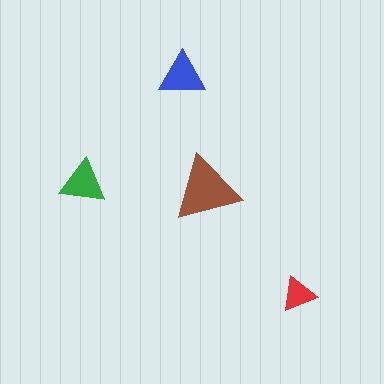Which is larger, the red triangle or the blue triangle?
The blue one.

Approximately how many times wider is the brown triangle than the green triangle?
About 1.5 times wider.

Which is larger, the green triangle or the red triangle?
The green one.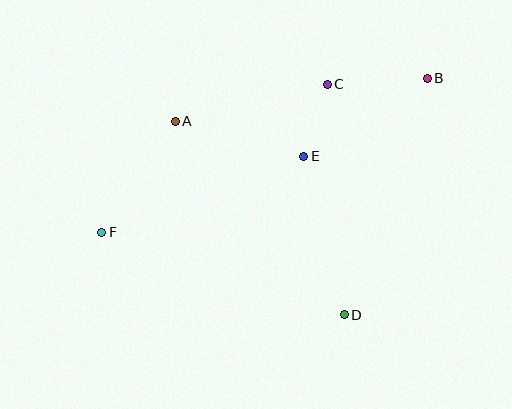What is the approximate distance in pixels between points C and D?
The distance between C and D is approximately 232 pixels.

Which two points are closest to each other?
Points C and E are closest to each other.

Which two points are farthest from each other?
Points B and F are farthest from each other.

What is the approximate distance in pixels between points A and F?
The distance between A and F is approximately 133 pixels.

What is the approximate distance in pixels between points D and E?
The distance between D and E is approximately 164 pixels.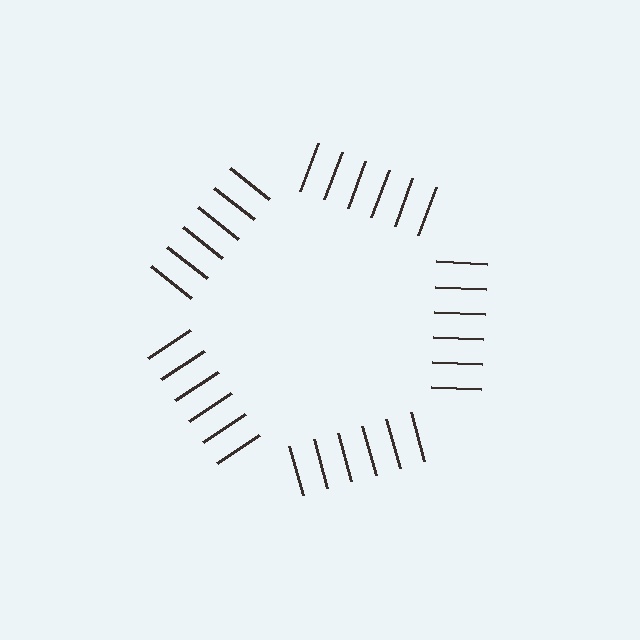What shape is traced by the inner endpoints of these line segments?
An illusory pentagon — the line segments terminate on its edges but no continuous stroke is drawn.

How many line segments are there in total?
30 — 6 along each of the 5 edges.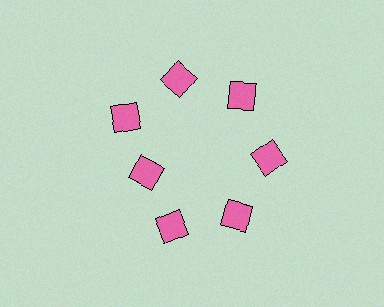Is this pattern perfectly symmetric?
No. The 7 pink diamonds are arranged in a ring, but one element near the 8 o'clock position is pulled inward toward the center, breaking the 7-fold rotational symmetry.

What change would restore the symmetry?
The symmetry would be restored by moving it outward, back onto the ring so that all 7 diamonds sit at equal angles and equal distance from the center.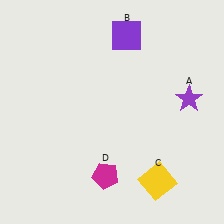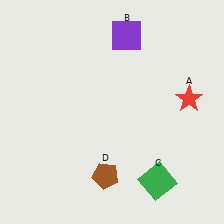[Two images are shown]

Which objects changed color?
A changed from purple to red. C changed from yellow to green. D changed from magenta to brown.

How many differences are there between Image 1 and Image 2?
There are 3 differences between the two images.